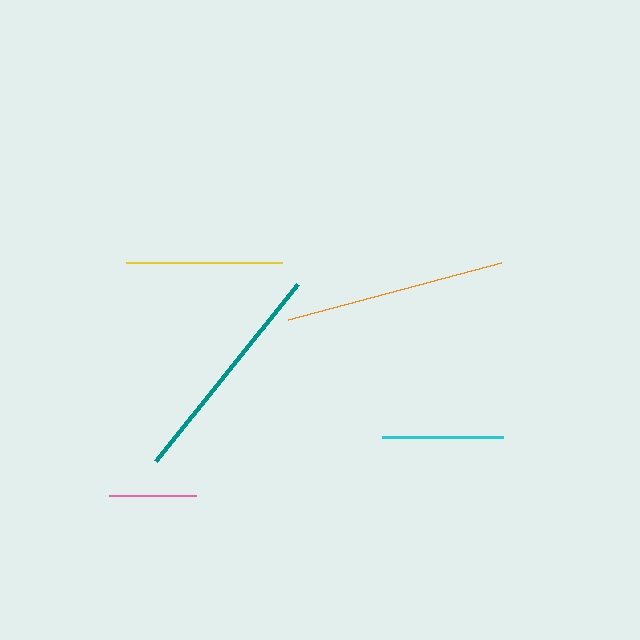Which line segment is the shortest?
The pink line is the shortest at approximately 87 pixels.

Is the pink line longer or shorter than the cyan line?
The cyan line is longer than the pink line.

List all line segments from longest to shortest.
From longest to shortest: teal, orange, yellow, cyan, pink.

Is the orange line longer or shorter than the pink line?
The orange line is longer than the pink line.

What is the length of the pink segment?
The pink segment is approximately 87 pixels long.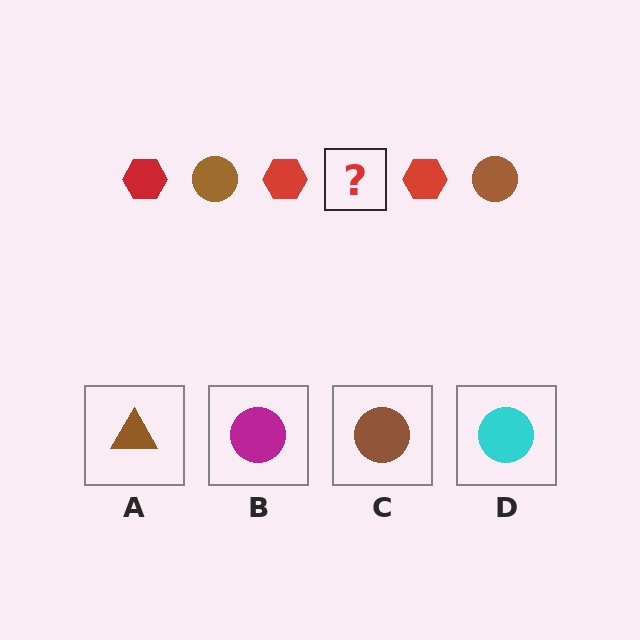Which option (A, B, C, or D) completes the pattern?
C.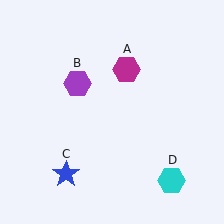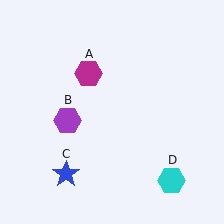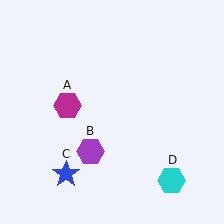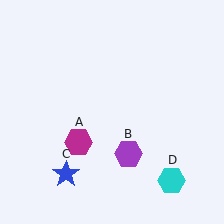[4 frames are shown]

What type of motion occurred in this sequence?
The magenta hexagon (object A), purple hexagon (object B) rotated counterclockwise around the center of the scene.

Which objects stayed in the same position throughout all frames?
Blue star (object C) and cyan hexagon (object D) remained stationary.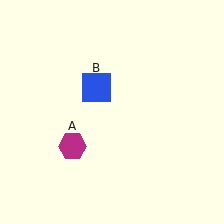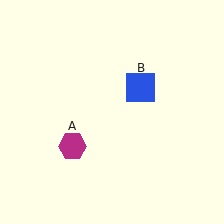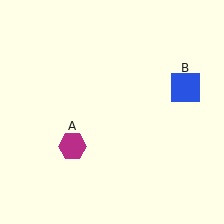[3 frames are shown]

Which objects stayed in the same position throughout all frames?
Magenta hexagon (object A) remained stationary.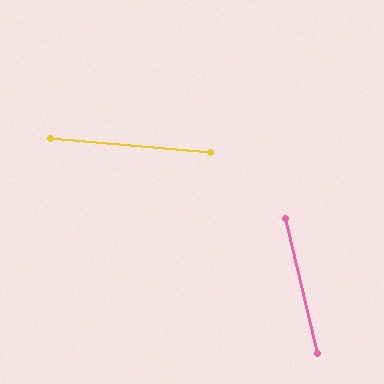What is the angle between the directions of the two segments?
Approximately 72 degrees.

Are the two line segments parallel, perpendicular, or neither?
Neither parallel nor perpendicular — they differ by about 72°.